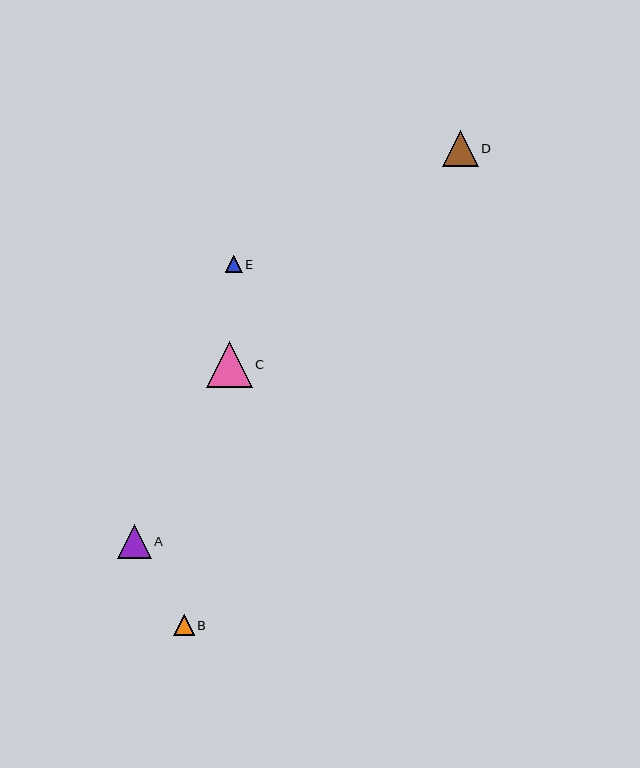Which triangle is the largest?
Triangle C is the largest with a size of approximately 46 pixels.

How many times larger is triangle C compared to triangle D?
Triangle C is approximately 1.3 times the size of triangle D.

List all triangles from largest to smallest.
From largest to smallest: C, D, A, B, E.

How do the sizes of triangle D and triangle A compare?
Triangle D and triangle A are approximately the same size.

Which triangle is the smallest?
Triangle E is the smallest with a size of approximately 17 pixels.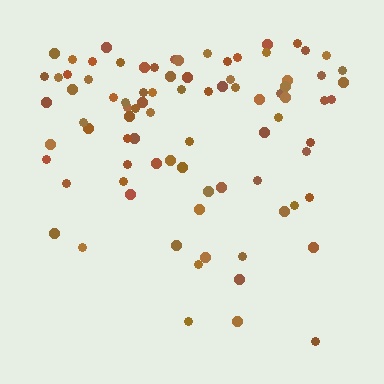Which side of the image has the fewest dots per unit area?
The bottom.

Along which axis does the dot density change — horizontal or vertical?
Vertical.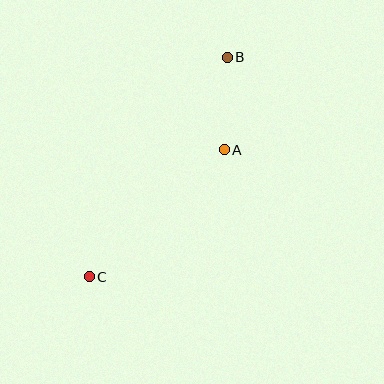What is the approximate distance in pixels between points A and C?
The distance between A and C is approximately 186 pixels.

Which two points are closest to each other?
Points A and B are closest to each other.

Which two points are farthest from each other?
Points B and C are farthest from each other.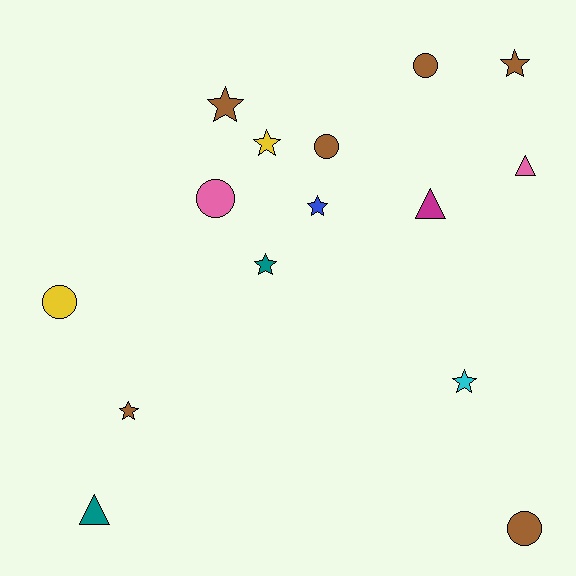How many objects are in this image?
There are 15 objects.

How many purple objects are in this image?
There are no purple objects.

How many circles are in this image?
There are 5 circles.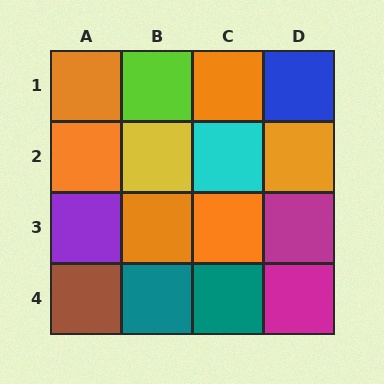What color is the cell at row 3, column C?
Orange.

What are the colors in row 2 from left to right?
Orange, yellow, cyan, orange.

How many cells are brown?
1 cell is brown.